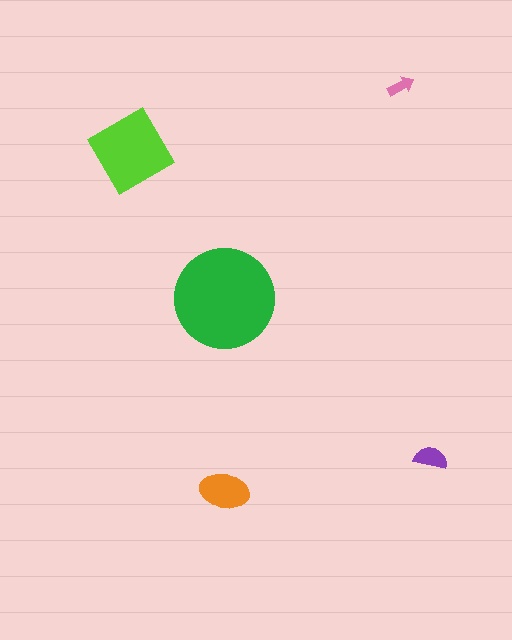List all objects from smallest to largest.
The pink arrow, the purple semicircle, the orange ellipse, the lime diamond, the green circle.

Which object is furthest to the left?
The lime diamond is leftmost.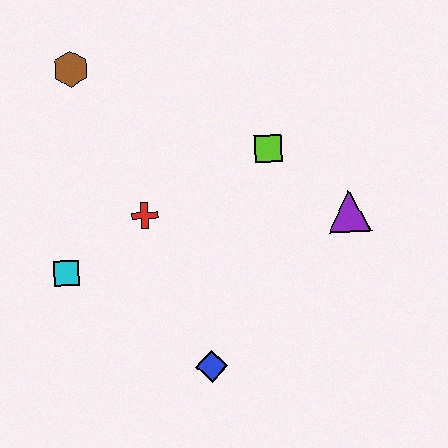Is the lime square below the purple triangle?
No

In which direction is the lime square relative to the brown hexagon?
The lime square is to the right of the brown hexagon.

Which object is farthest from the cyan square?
The purple triangle is farthest from the cyan square.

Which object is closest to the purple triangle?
The lime square is closest to the purple triangle.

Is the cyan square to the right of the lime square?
No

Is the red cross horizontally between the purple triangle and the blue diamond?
No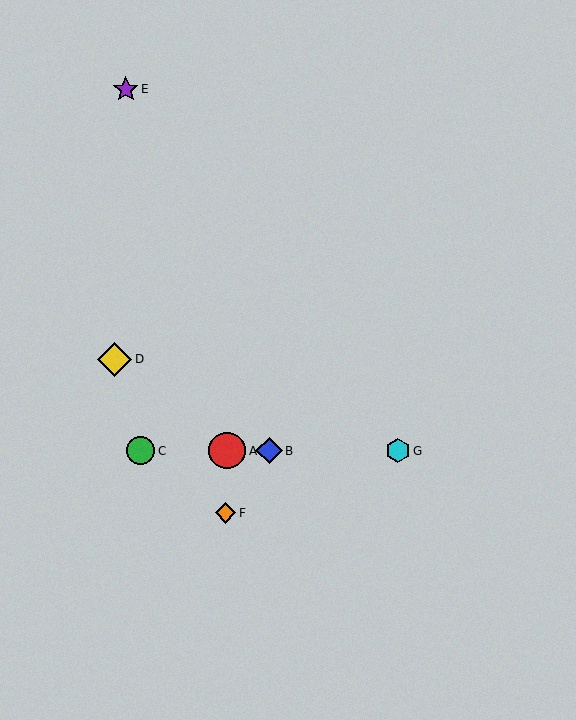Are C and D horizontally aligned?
No, C is at y≈451 and D is at y≈359.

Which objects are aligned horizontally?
Objects A, B, C, G are aligned horizontally.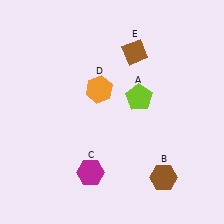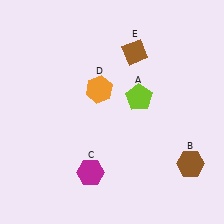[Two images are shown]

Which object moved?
The brown hexagon (B) moved right.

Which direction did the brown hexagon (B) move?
The brown hexagon (B) moved right.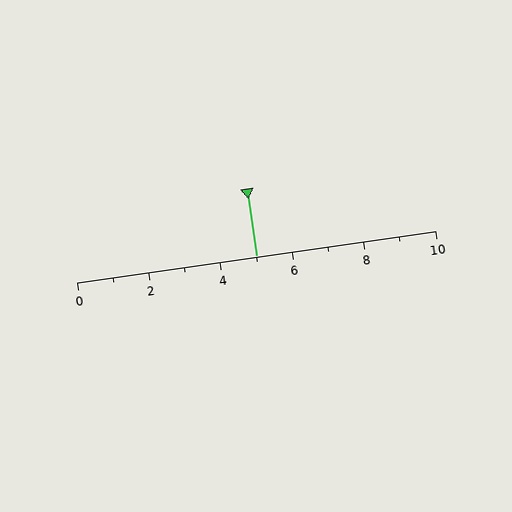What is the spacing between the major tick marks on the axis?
The major ticks are spaced 2 apart.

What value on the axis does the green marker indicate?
The marker indicates approximately 5.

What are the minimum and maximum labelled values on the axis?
The axis runs from 0 to 10.